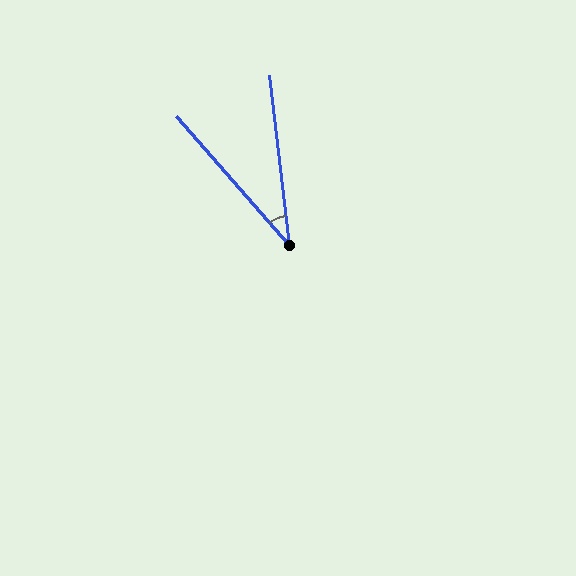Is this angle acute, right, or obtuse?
It is acute.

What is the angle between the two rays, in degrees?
Approximately 35 degrees.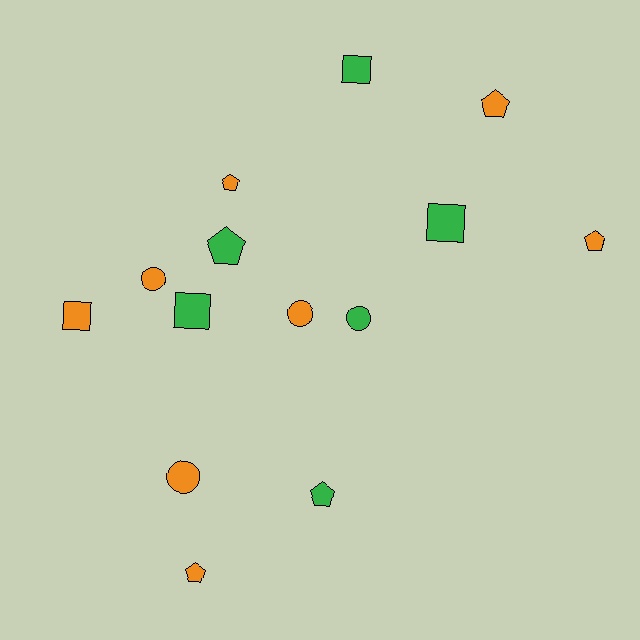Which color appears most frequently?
Orange, with 8 objects.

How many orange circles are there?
There are 3 orange circles.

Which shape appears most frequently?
Pentagon, with 6 objects.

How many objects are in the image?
There are 14 objects.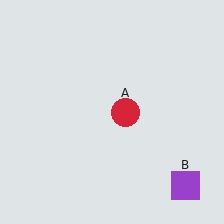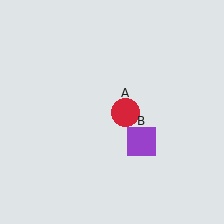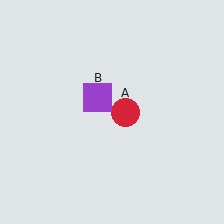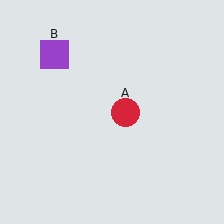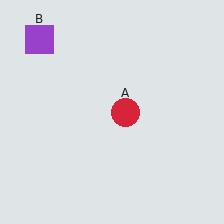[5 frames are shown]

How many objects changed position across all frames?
1 object changed position: purple square (object B).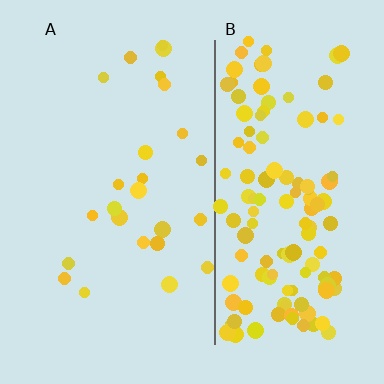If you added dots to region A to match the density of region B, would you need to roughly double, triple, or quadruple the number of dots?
Approximately quadruple.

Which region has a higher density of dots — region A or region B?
B (the right).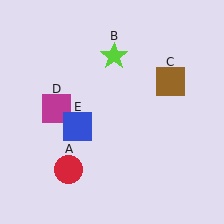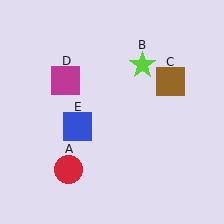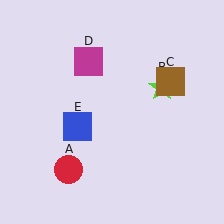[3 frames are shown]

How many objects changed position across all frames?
2 objects changed position: lime star (object B), magenta square (object D).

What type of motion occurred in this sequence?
The lime star (object B), magenta square (object D) rotated clockwise around the center of the scene.